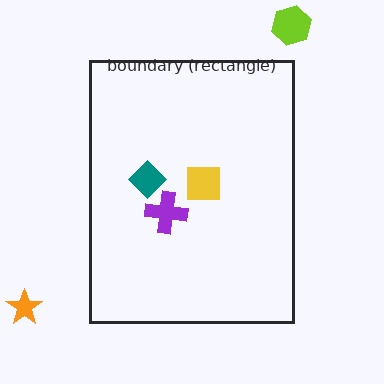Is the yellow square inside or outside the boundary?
Inside.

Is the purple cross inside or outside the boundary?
Inside.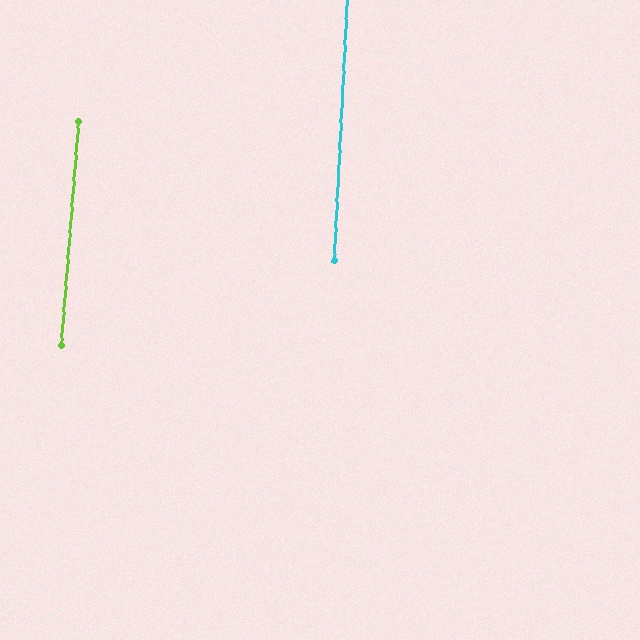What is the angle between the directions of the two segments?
Approximately 2 degrees.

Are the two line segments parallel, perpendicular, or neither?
Parallel — their directions differ by only 1.8°.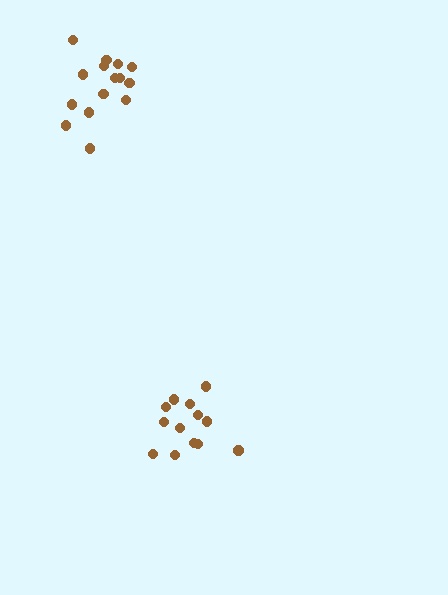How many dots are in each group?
Group 1: 13 dots, Group 2: 15 dots (28 total).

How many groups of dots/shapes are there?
There are 2 groups.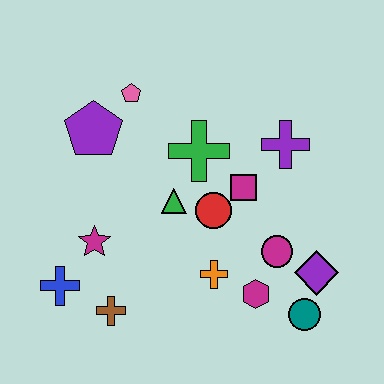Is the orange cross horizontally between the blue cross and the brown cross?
No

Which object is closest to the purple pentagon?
The pink pentagon is closest to the purple pentagon.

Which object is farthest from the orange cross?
The pink pentagon is farthest from the orange cross.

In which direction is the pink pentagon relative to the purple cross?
The pink pentagon is to the left of the purple cross.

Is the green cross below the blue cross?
No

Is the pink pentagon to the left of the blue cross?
No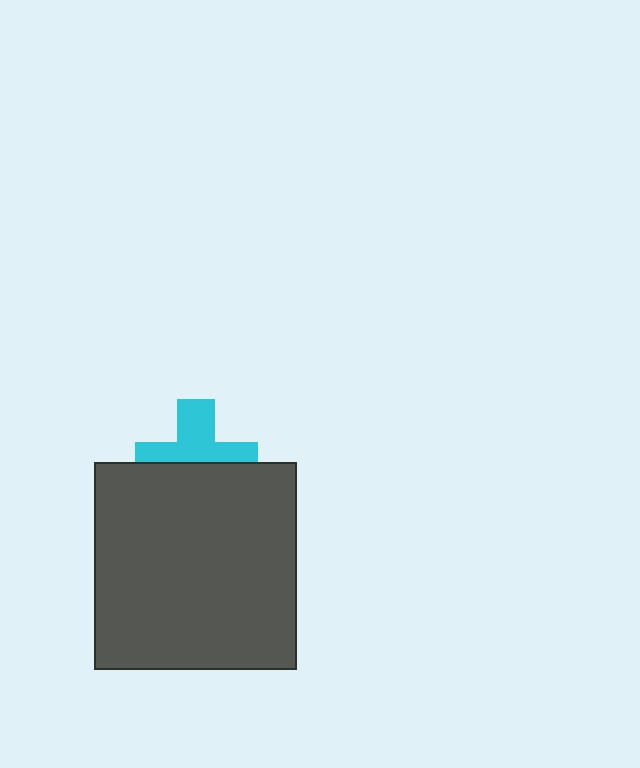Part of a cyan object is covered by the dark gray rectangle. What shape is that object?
It is a cross.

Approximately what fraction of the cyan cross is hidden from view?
Roughly 48% of the cyan cross is hidden behind the dark gray rectangle.